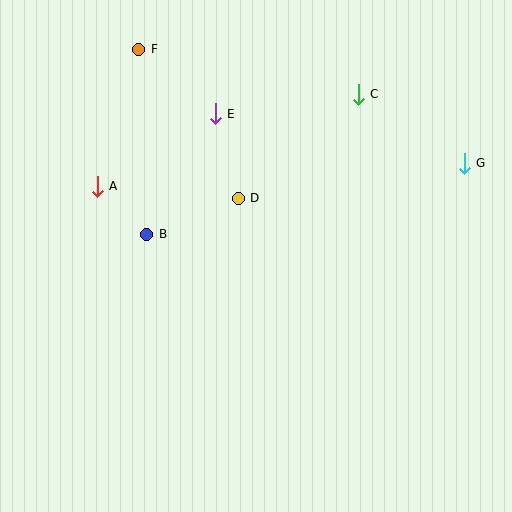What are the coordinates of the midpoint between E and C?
The midpoint between E and C is at (287, 104).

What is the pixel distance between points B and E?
The distance between B and E is 139 pixels.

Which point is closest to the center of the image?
Point D at (238, 198) is closest to the center.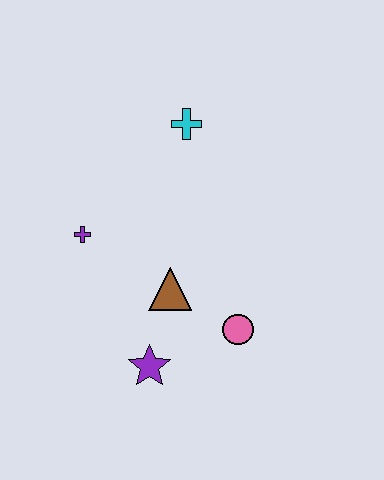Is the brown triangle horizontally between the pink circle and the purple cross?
Yes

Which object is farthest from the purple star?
The cyan cross is farthest from the purple star.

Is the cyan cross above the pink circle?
Yes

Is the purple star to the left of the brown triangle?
Yes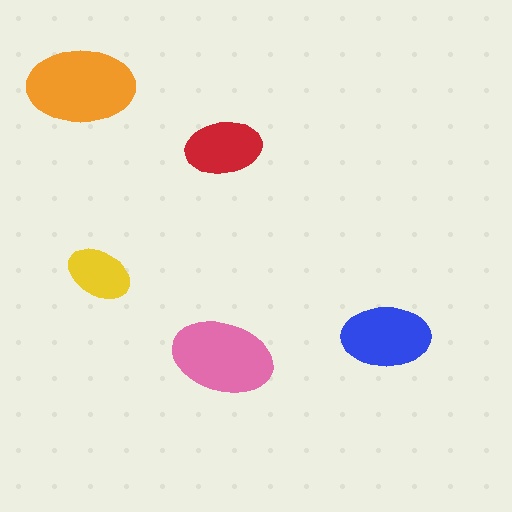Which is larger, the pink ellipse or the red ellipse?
The pink one.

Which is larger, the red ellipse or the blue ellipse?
The blue one.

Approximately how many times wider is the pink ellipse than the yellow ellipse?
About 1.5 times wider.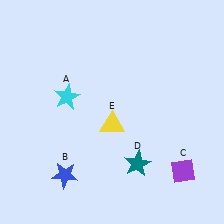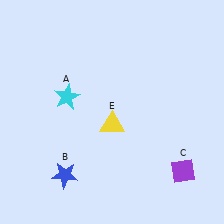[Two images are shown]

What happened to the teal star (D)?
The teal star (D) was removed in Image 2. It was in the bottom-right area of Image 1.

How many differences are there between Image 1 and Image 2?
There is 1 difference between the two images.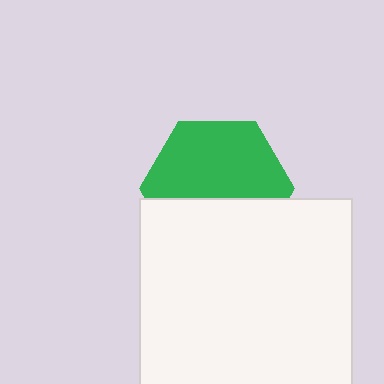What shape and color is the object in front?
The object in front is a white square.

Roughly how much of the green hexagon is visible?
About half of it is visible (roughly 59%).